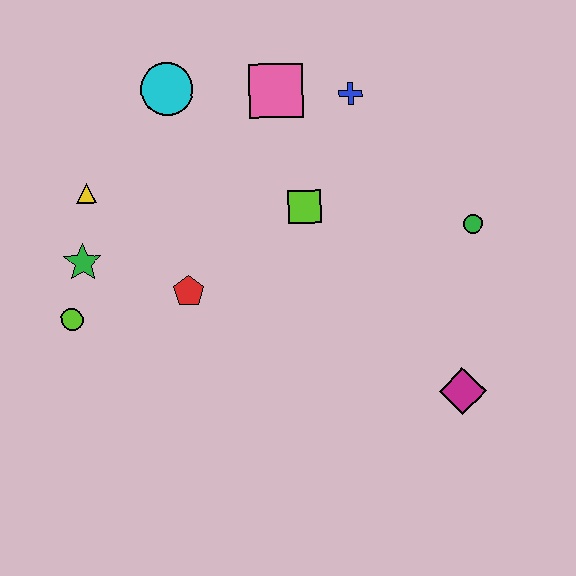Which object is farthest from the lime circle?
The green circle is farthest from the lime circle.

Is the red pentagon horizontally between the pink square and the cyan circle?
Yes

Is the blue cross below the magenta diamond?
No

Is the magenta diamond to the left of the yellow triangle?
No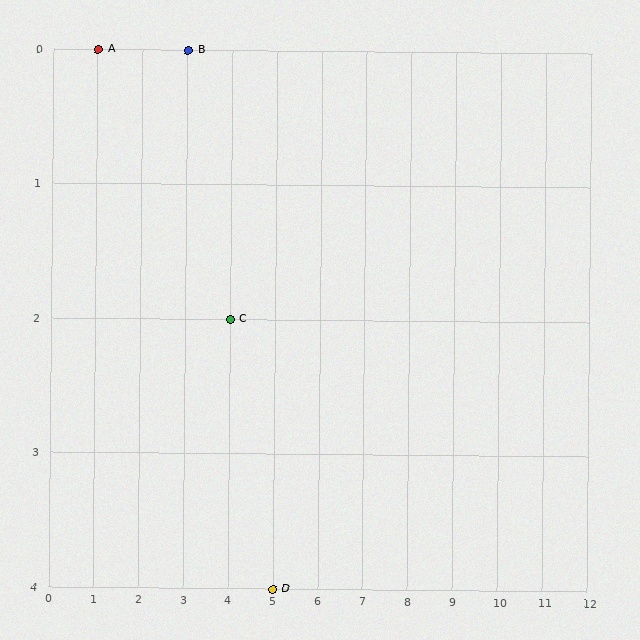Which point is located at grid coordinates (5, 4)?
Point D is at (5, 4).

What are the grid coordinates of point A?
Point A is at grid coordinates (1, 0).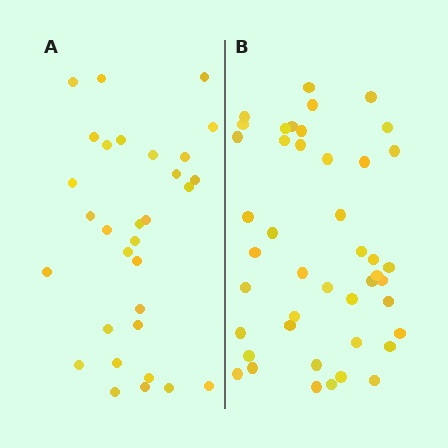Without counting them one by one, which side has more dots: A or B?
Region B (the right region) has more dots.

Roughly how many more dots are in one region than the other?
Region B has approximately 15 more dots than region A.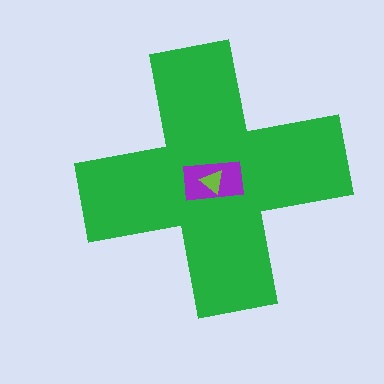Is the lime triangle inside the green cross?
Yes.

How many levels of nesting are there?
3.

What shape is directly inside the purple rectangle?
The lime triangle.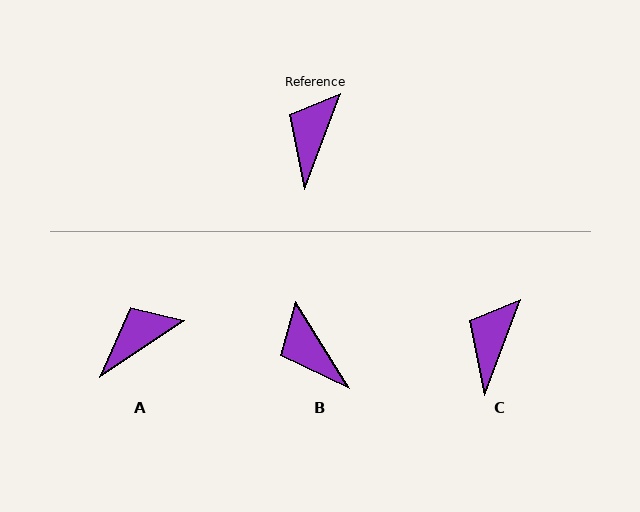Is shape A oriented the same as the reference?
No, it is off by about 36 degrees.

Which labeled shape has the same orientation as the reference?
C.